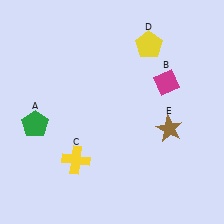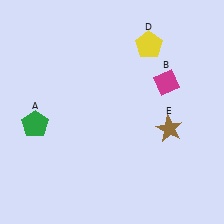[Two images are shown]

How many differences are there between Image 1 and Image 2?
There is 1 difference between the two images.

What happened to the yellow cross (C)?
The yellow cross (C) was removed in Image 2. It was in the bottom-left area of Image 1.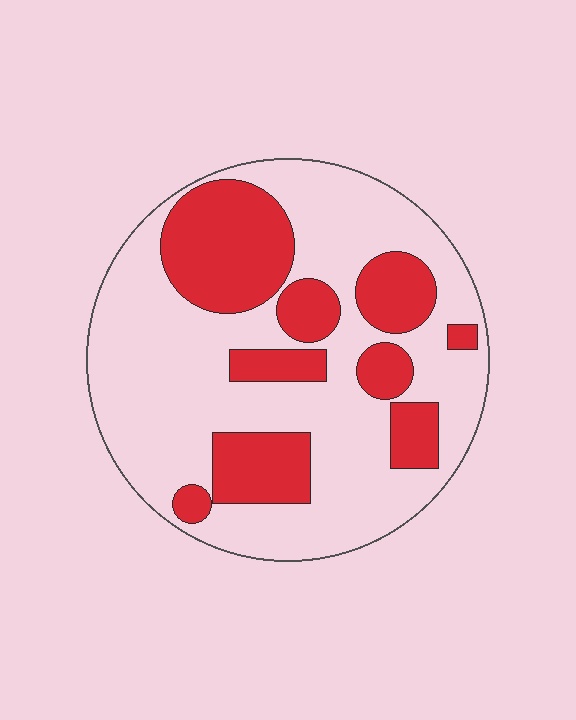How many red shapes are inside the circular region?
9.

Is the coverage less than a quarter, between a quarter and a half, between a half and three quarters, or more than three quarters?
Between a quarter and a half.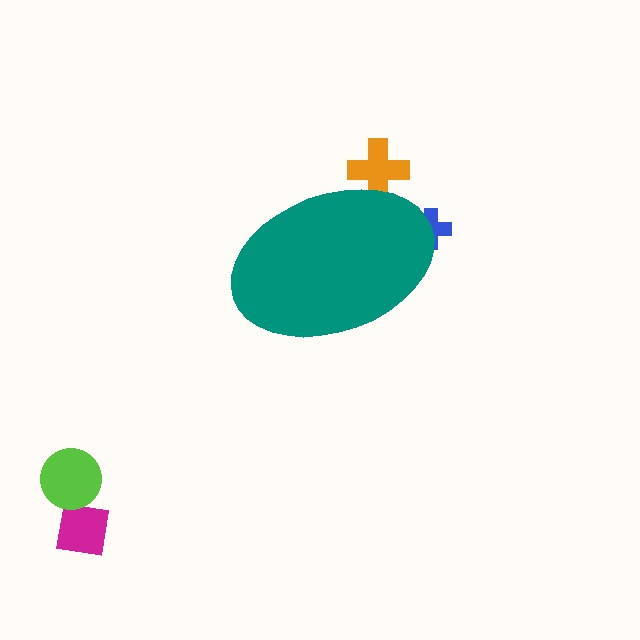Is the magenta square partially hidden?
No, the magenta square is fully visible.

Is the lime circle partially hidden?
No, the lime circle is fully visible.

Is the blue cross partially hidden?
Yes, the blue cross is partially hidden behind the teal ellipse.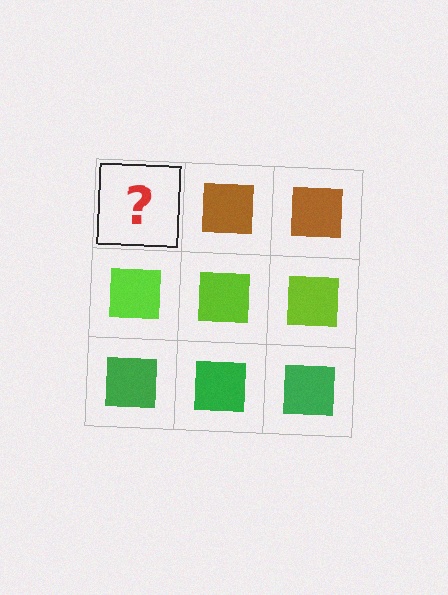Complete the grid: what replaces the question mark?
The question mark should be replaced with a brown square.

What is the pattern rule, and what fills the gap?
The rule is that each row has a consistent color. The gap should be filled with a brown square.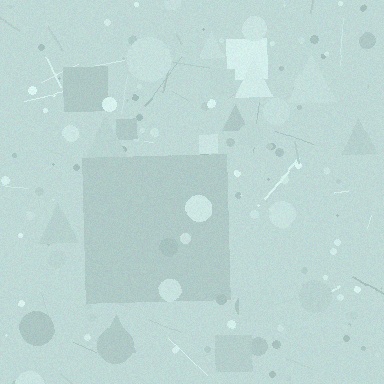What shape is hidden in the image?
A square is hidden in the image.